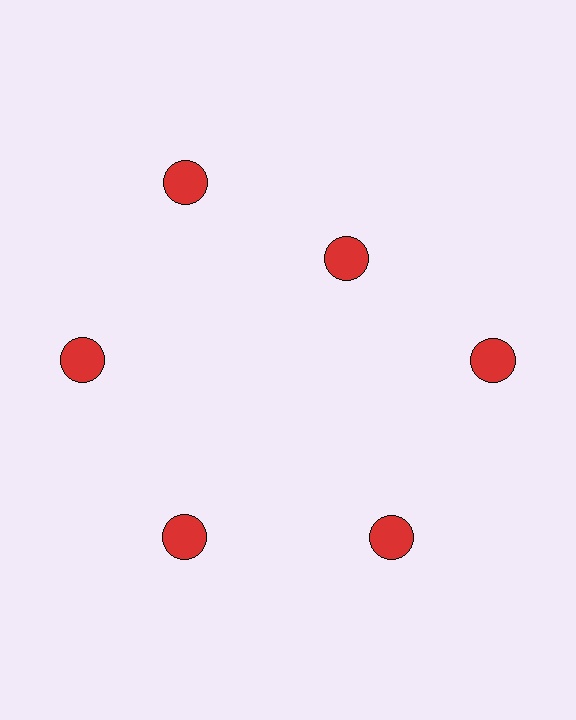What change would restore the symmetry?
The symmetry would be restored by moving it outward, back onto the ring so that all 6 circles sit at equal angles and equal distance from the center.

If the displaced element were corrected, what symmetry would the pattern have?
It would have 6-fold rotational symmetry — the pattern would map onto itself every 60 degrees.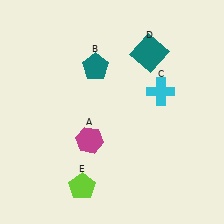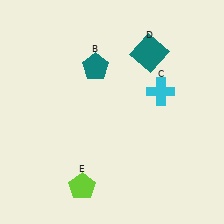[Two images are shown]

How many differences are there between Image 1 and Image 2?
There is 1 difference between the two images.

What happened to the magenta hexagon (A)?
The magenta hexagon (A) was removed in Image 2. It was in the bottom-left area of Image 1.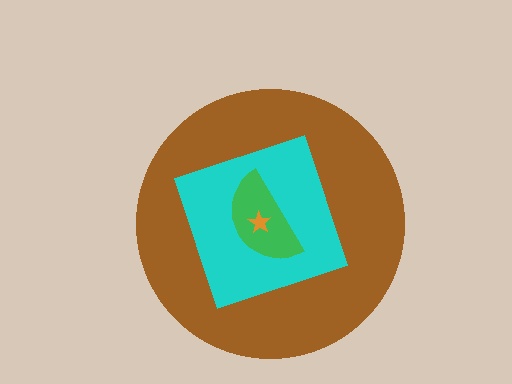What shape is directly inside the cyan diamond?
The green semicircle.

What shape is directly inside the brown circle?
The cyan diamond.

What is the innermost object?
The orange star.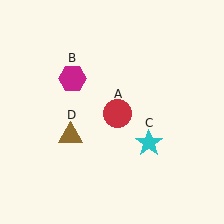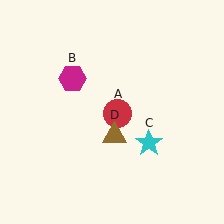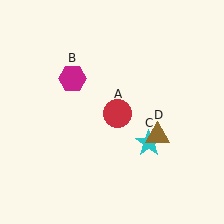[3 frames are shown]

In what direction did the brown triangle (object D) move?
The brown triangle (object D) moved right.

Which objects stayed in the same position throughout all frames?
Red circle (object A) and magenta hexagon (object B) and cyan star (object C) remained stationary.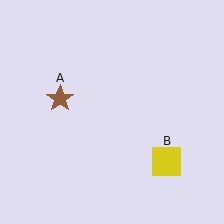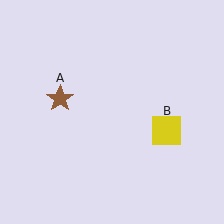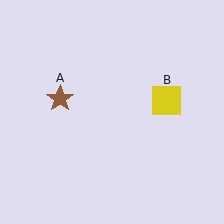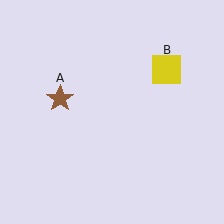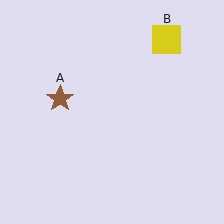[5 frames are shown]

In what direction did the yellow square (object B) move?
The yellow square (object B) moved up.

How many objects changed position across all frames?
1 object changed position: yellow square (object B).